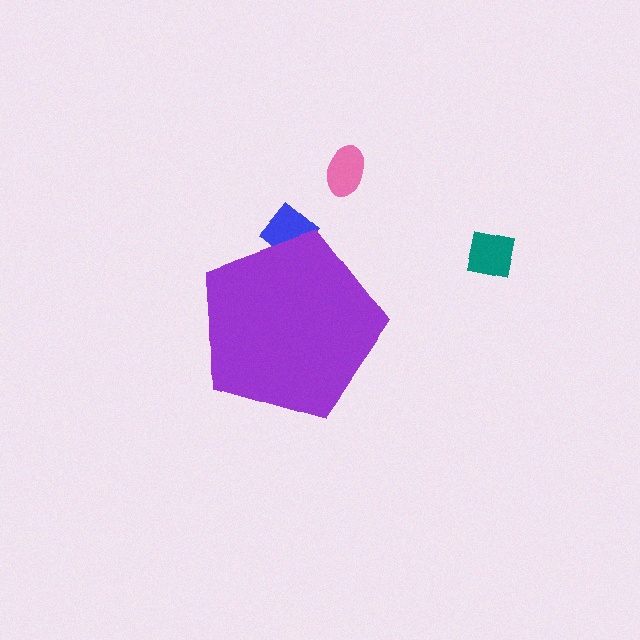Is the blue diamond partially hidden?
Yes, the blue diamond is partially hidden behind the purple pentagon.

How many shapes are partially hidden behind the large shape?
1 shape is partially hidden.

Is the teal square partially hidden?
No, the teal square is fully visible.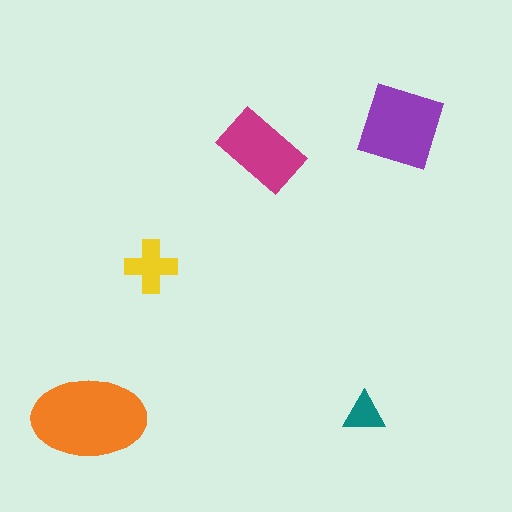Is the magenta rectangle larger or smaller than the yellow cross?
Larger.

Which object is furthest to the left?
The orange ellipse is leftmost.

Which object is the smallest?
The teal triangle.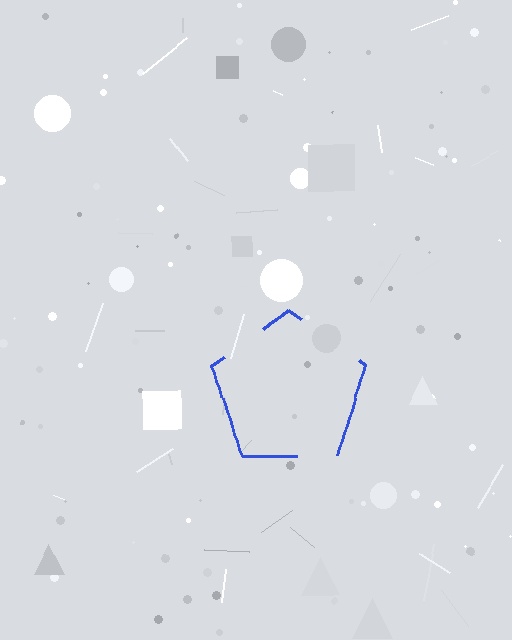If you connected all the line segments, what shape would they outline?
They would outline a pentagon.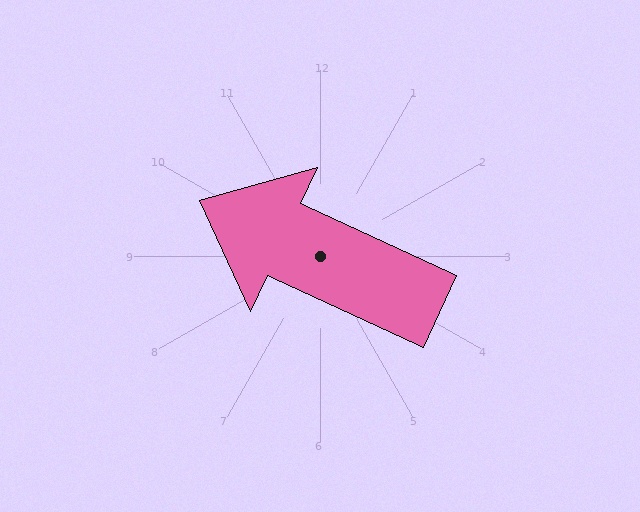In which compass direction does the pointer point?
Northwest.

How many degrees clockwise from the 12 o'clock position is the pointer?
Approximately 295 degrees.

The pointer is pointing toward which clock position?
Roughly 10 o'clock.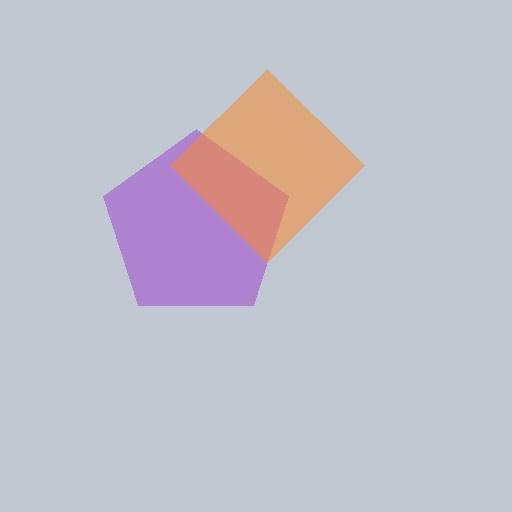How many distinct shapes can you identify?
There are 2 distinct shapes: a purple pentagon, an orange diamond.